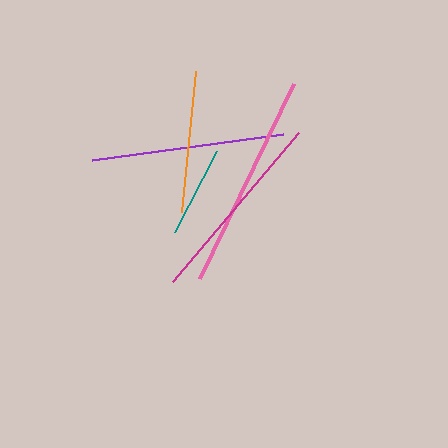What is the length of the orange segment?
The orange segment is approximately 141 pixels long.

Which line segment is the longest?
The pink line is the longest at approximately 217 pixels.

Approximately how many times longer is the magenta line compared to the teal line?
The magenta line is approximately 2.1 times the length of the teal line.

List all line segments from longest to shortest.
From longest to shortest: pink, magenta, purple, orange, teal.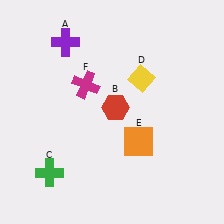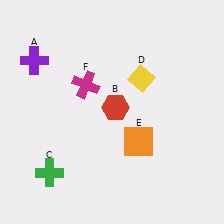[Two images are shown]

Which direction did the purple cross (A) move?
The purple cross (A) moved left.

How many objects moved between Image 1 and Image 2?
1 object moved between the two images.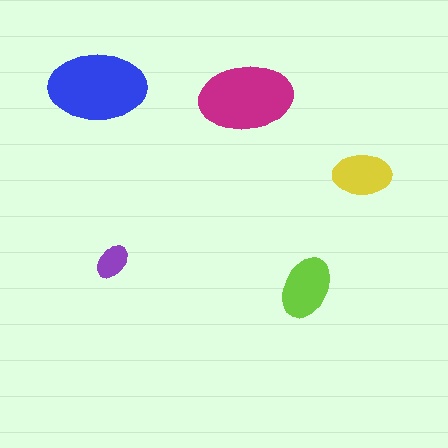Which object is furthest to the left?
The blue ellipse is leftmost.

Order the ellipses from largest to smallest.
the blue one, the magenta one, the lime one, the yellow one, the purple one.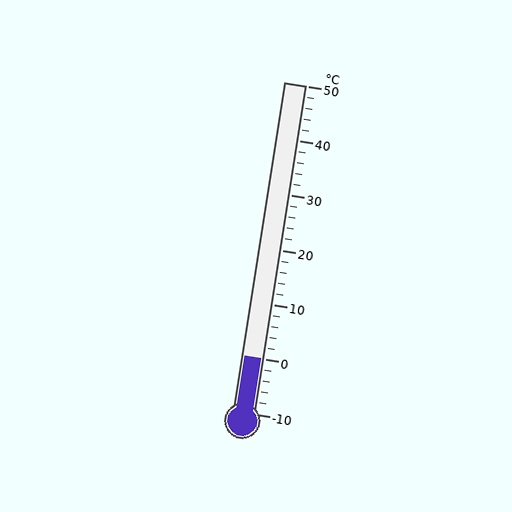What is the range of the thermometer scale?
The thermometer scale ranges from -10°C to 50°C.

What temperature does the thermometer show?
The thermometer shows approximately 0°C.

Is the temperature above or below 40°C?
The temperature is below 40°C.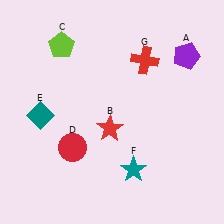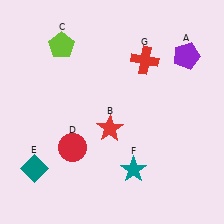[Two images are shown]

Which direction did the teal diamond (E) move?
The teal diamond (E) moved down.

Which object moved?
The teal diamond (E) moved down.